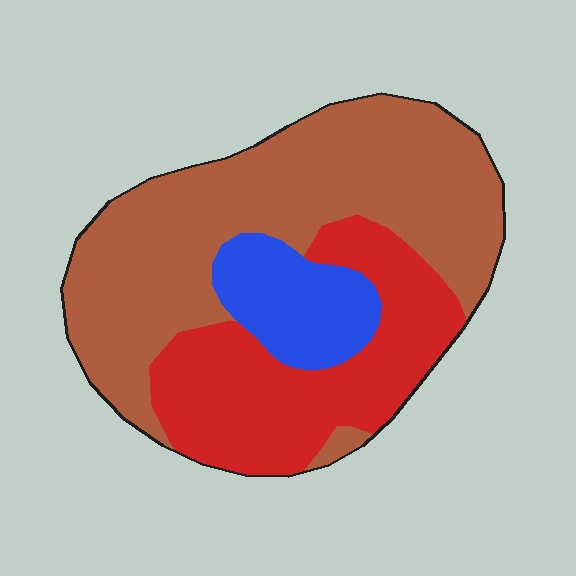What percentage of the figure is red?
Red covers 32% of the figure.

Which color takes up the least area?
Blue, at roughly 15%.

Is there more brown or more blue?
Brown.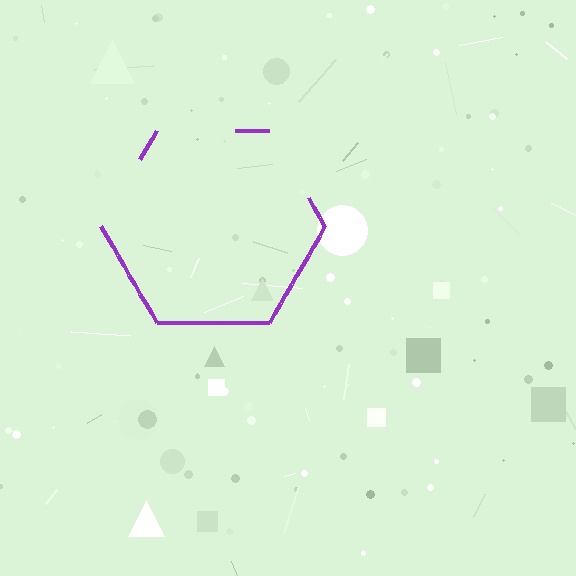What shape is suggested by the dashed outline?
The dashed outline suggests a hexagon.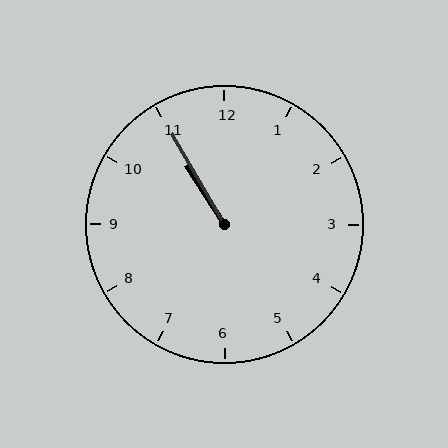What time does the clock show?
10:55.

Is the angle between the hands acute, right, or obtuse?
It is acute.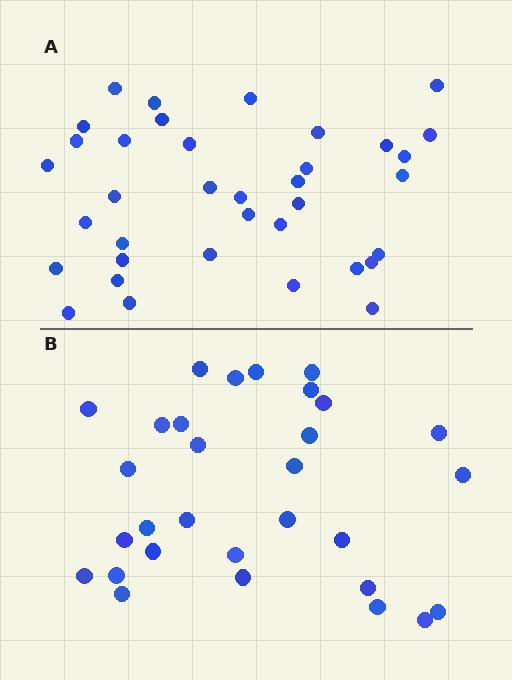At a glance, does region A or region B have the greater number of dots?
Region A (the top region) has more dots.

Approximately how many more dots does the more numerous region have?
Region A has about 6 more dots than region B.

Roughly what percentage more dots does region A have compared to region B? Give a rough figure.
About 20% more.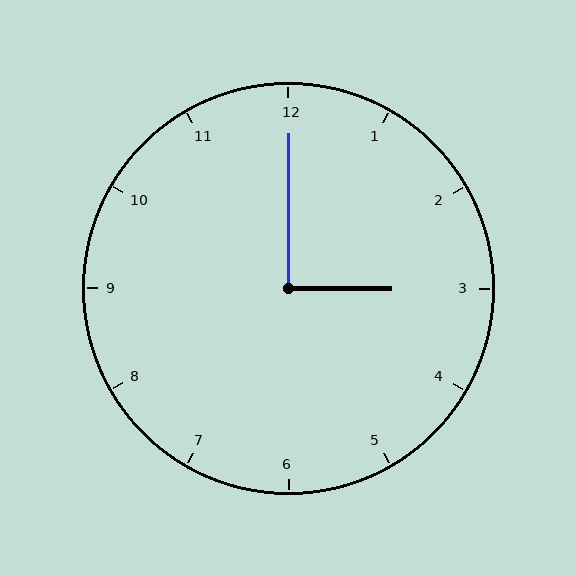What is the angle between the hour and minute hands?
Approximately 90 degrees.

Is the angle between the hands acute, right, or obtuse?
It is right.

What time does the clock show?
3:00.